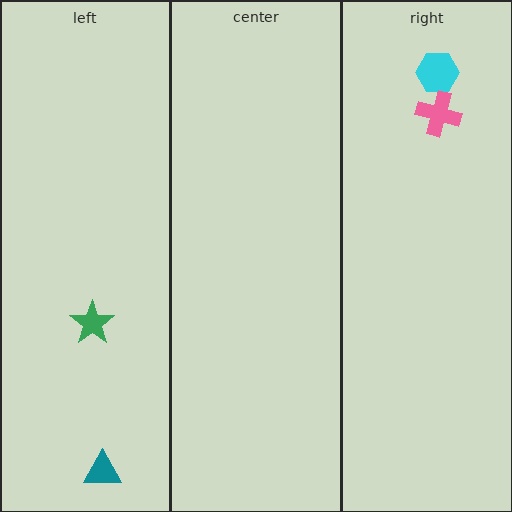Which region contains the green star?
The left region.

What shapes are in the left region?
The teal triangle, the green star.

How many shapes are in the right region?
2.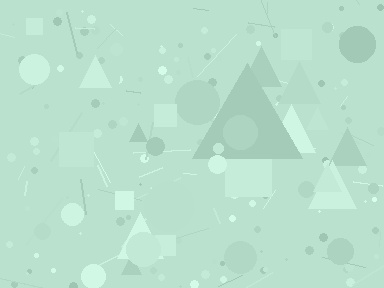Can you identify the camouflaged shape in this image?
The camouflaged shape is a triangle.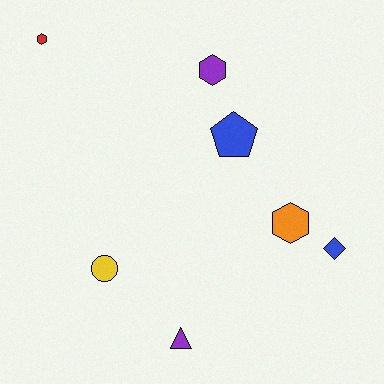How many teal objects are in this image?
There are no teal objects.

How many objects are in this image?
There are 7 objects.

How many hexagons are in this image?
There are 3 hexagons.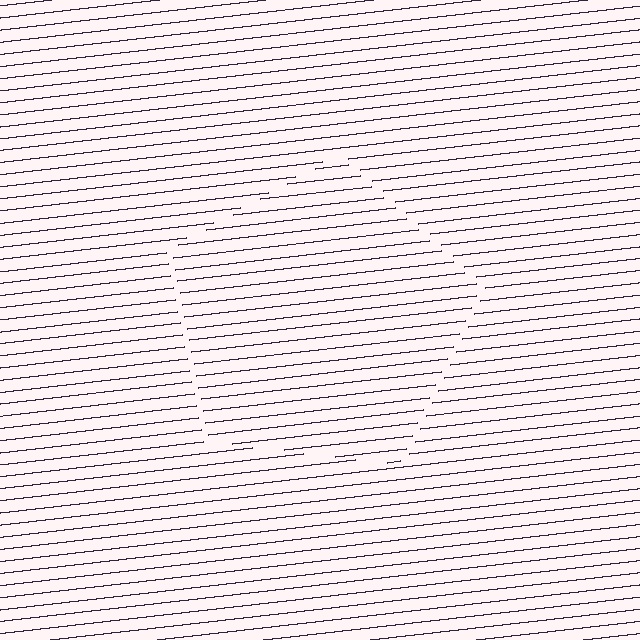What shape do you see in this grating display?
An illusory pentagon. The interior of the shape contains the same grating, shifted by half a period — the contour is defined by the phase discontinuity where line-ends from the inner and outer gratings abut.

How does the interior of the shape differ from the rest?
The interior of the shape contains the same grating, shifted by half a period — the contour is defined by the phase discontinuity where line-ends from the inner and outer gratings abut.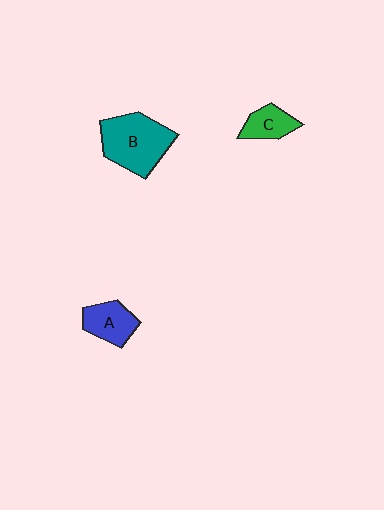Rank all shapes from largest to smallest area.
From largest to smallest: B (teal), A (blue), C (green).